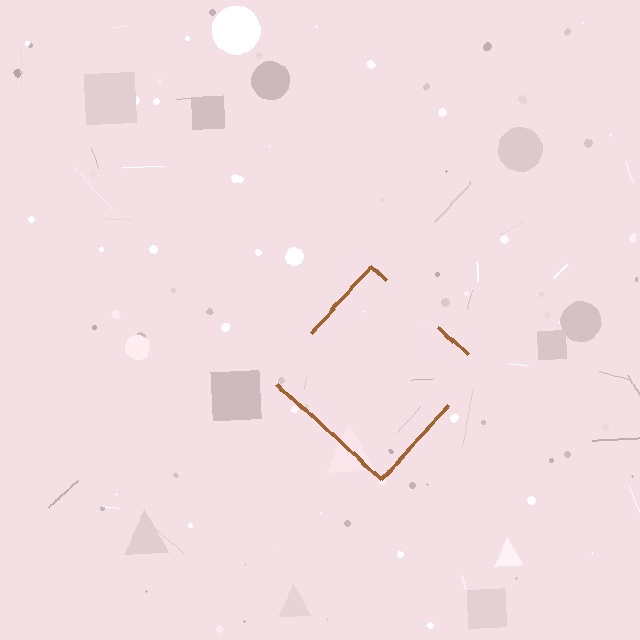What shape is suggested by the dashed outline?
The dashed outline suggests a diamond.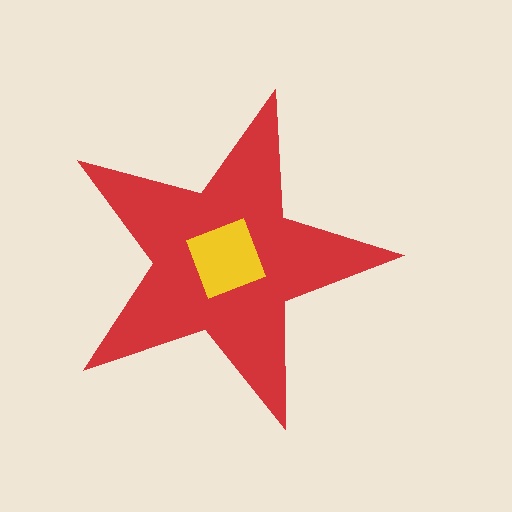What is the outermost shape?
The red star.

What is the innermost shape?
The yellow square.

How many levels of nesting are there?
2.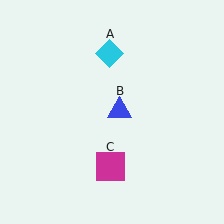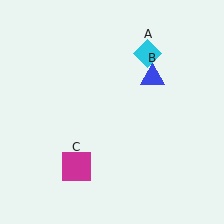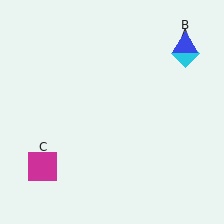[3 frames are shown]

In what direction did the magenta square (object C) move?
The magenta square (object C) moved left.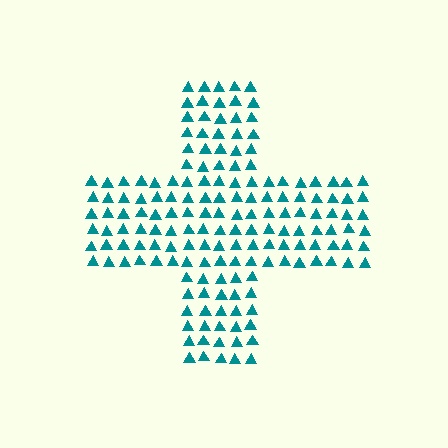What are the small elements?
The small elements are triangles.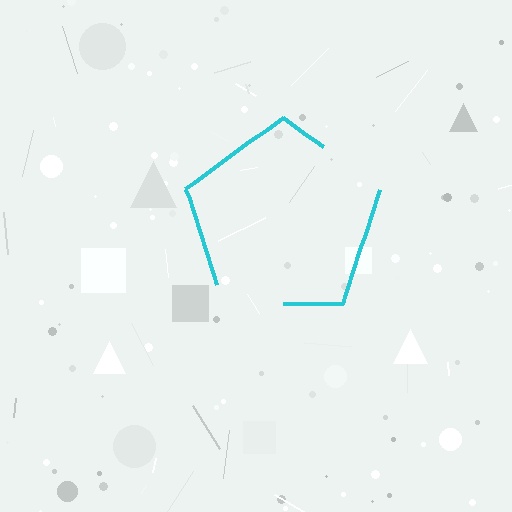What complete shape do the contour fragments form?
The contour fragments form a pentagon.